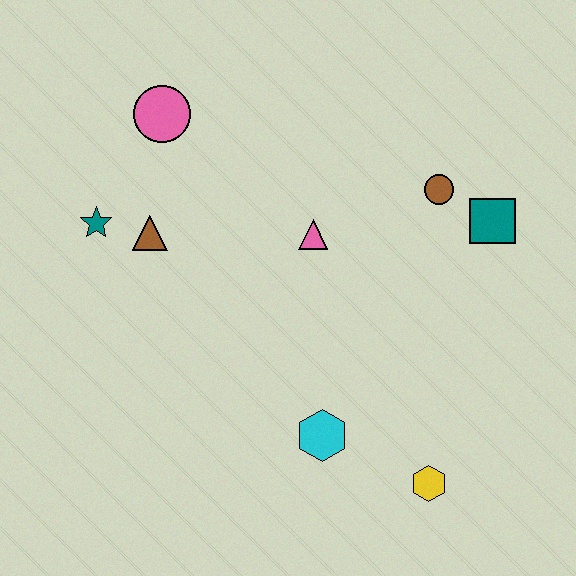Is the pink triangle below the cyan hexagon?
No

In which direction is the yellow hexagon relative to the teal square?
The yellow hexagon is below the teal square.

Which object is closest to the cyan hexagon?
The yellow hexagon is closest to the cyan hexagon.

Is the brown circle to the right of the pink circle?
Yes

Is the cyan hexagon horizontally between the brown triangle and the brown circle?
Yes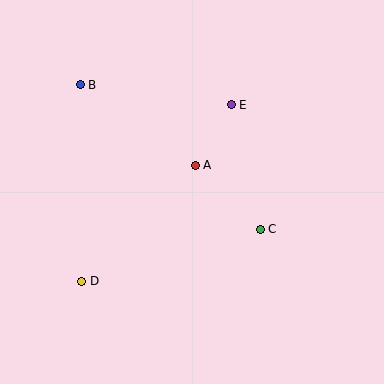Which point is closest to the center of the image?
Point A at (195, 165) is closest to the center.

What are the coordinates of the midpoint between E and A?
The midpoint between E and A is at (213, 135).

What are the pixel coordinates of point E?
Point E is at (231, 105).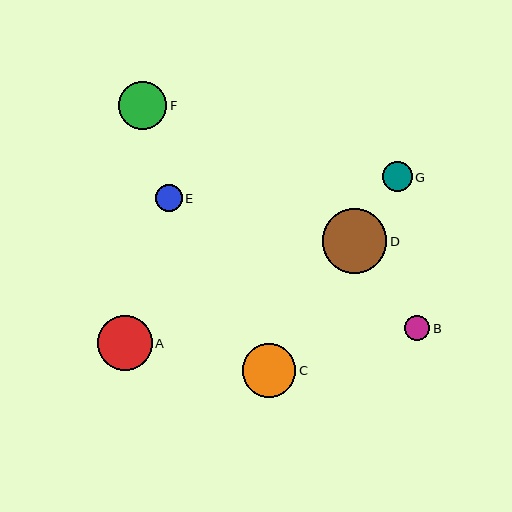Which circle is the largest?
Circle D is the largest with a size of approximately 64 pixels.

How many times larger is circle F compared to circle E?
Circle F is approximately 1.8 times the size of circle E.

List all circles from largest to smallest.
From largest to smallest: D, A, C, F, G, E, B.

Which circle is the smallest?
Circle B is the smallest with a size of approximately 25 pixels.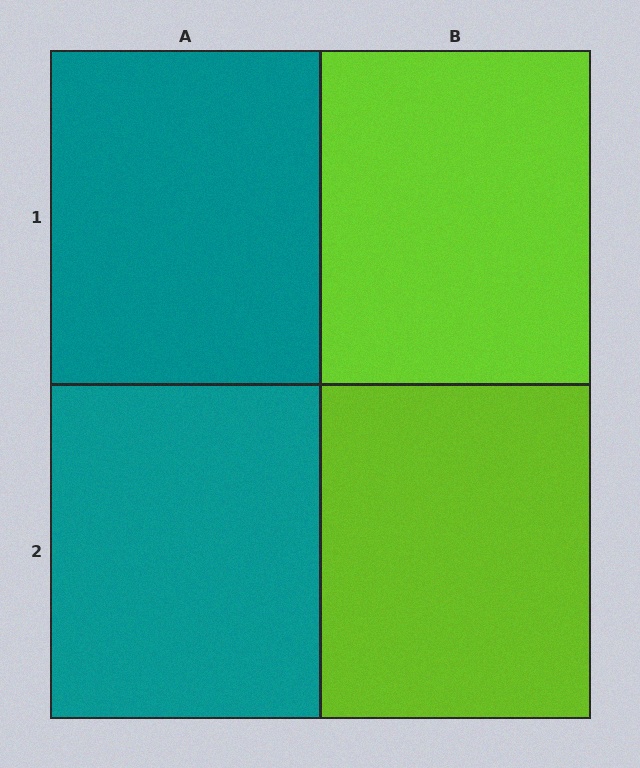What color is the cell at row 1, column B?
Lime.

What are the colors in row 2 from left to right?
Teal, lime.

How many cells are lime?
2 cells are lime.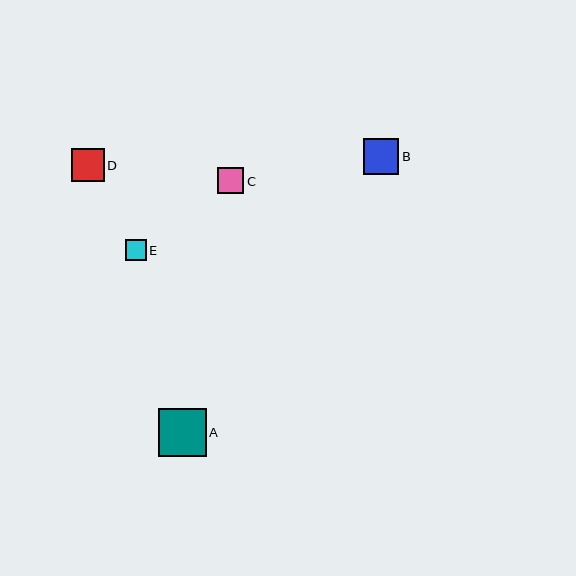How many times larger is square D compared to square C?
Square D is approximately 1.2 times the size of square C.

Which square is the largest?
Square A is the largest with a size of approximately 48 pixels.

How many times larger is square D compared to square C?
Square D is approximately 1.2 times the size of square C.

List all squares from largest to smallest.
From largest to smallest: A, B, D, C, E.